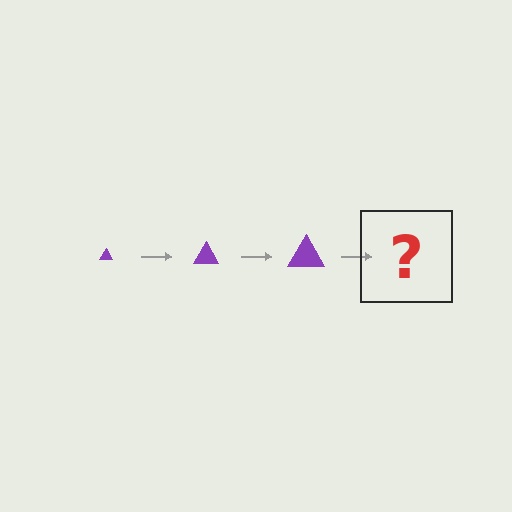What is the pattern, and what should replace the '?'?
The pattern is that the triangle gets progressively larger each step. The '?' should be a purple triangle, larger than the previous one.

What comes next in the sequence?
The next element should be a purple triangle, larger than the previous one.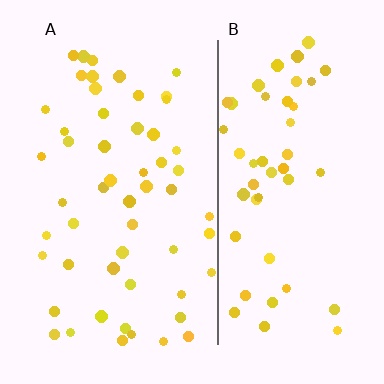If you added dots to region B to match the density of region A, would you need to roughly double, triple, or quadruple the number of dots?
Approximately double.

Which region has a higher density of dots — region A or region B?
A (the left).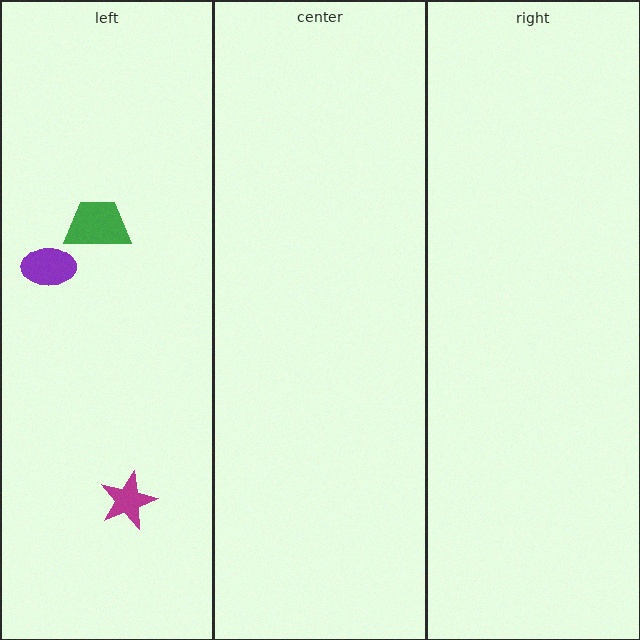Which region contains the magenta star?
The left region.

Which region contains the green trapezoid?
The left region.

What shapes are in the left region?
The magenta star, the green trapezoid, the purple ellipse.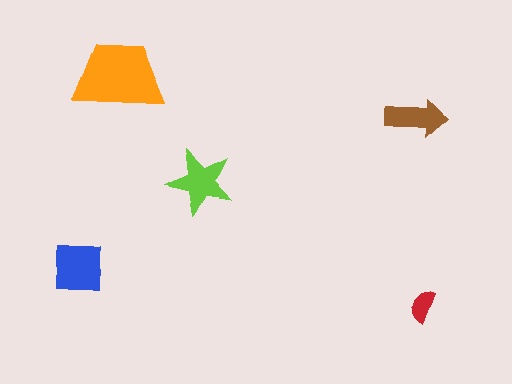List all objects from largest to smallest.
The orange trapezoid, the blue square, the lime star, the brown arrow, the red semicircle.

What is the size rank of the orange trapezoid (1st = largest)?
1st.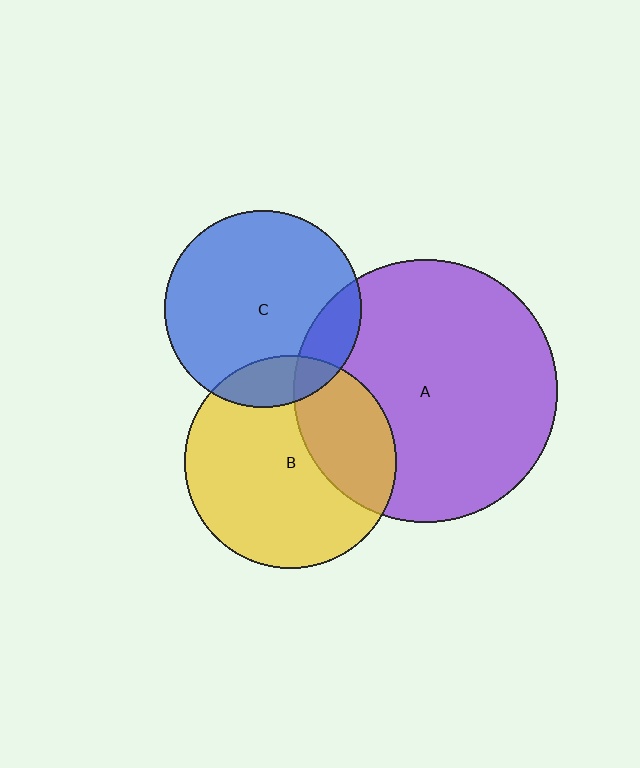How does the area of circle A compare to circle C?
Approximately 1.8 times.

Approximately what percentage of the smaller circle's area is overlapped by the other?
Approximately 30%.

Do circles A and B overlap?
Yes.